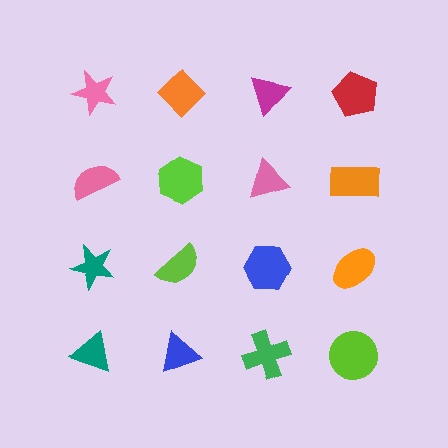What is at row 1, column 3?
A magenta triangle.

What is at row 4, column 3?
A green cross.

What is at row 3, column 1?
A teal star.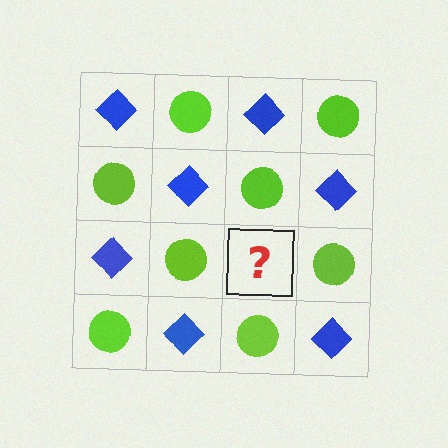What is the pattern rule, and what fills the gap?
The rule is that it alternates blue diamond and lime circle in a checkerboard pattern. The gap should be filled with a blue diamond.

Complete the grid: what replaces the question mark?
The question mark should be replaced with a blue diamond.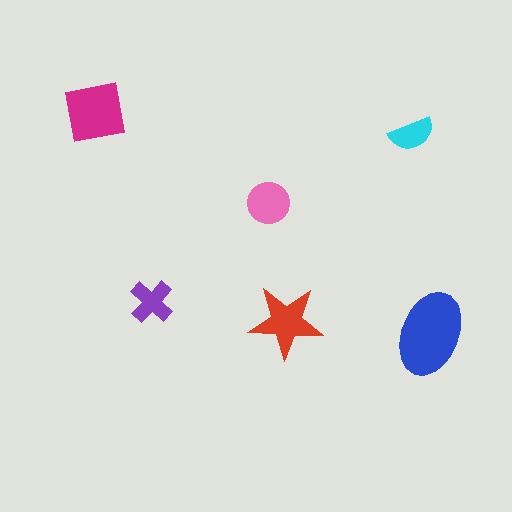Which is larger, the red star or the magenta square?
The magenta square.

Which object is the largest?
The blue ellipse.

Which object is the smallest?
The cyan semicircle.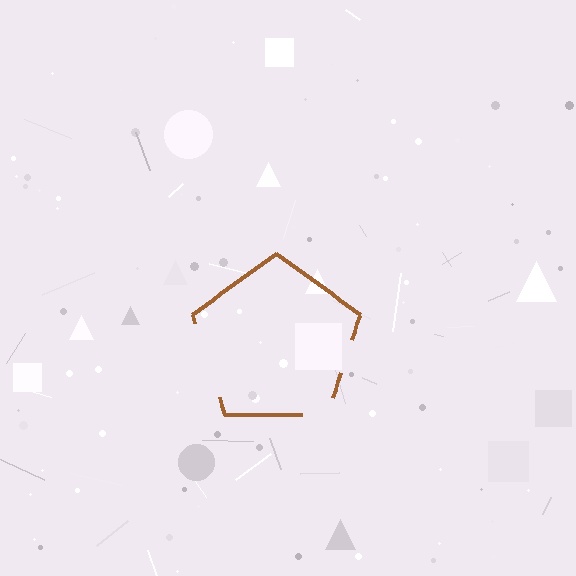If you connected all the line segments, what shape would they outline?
They would outline a pentagon.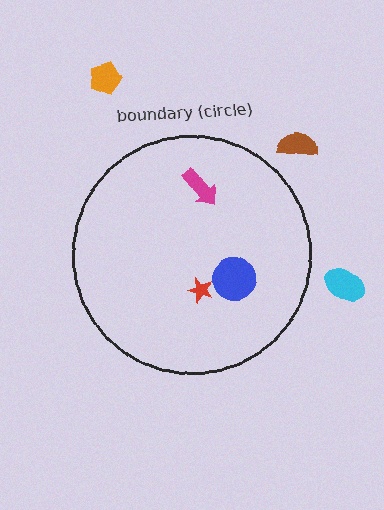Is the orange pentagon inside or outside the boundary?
Outside.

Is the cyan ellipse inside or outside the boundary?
Outside.